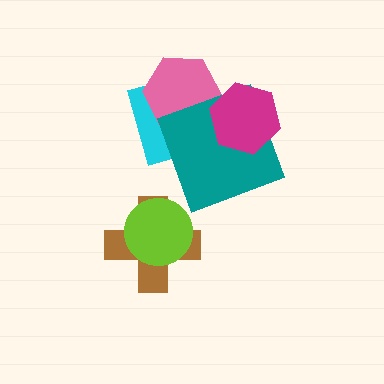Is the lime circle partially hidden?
No, no other shape covers it.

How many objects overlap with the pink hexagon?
3 objects overlap with the pink hexagon.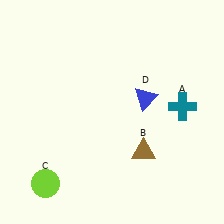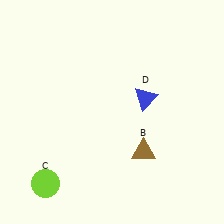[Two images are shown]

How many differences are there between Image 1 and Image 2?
There is 1 difference between the two images.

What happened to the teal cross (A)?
The teal cross (A) was removed in Image 2. It was in the top-right area of Image 1.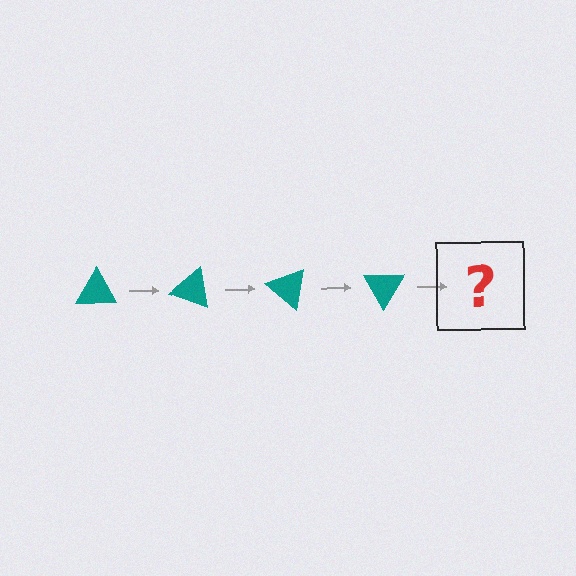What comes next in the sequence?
The next element should be a teal triangle rotated 80 degrees.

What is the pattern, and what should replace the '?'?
The pattern is that the triangle rotates 20 degrees each step. The '?' should be a teal triangle rotated 80 degrees.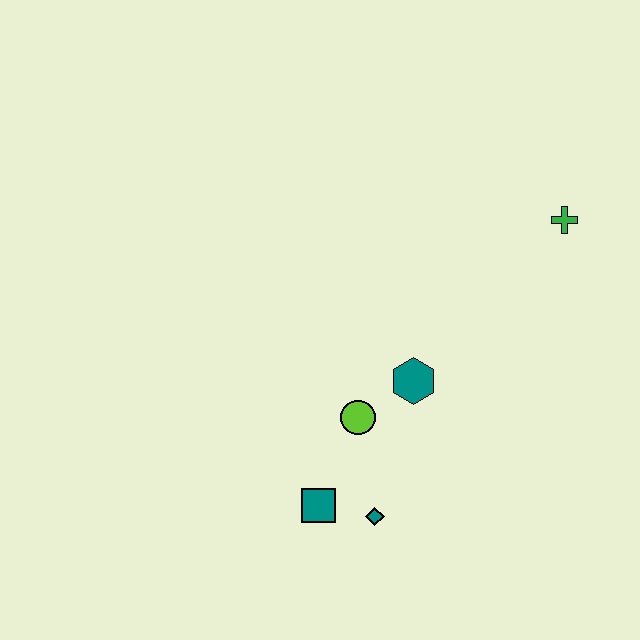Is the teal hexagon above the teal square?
Yes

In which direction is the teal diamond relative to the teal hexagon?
The teal diamond is below the teal hexagon.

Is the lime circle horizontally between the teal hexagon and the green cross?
No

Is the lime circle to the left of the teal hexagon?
Yes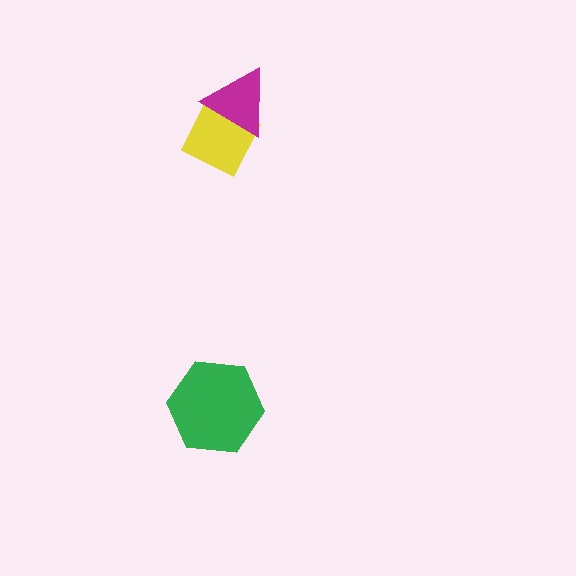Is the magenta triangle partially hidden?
No, no other shape covers it.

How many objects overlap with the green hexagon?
0 objects overlap with the green hexagon.